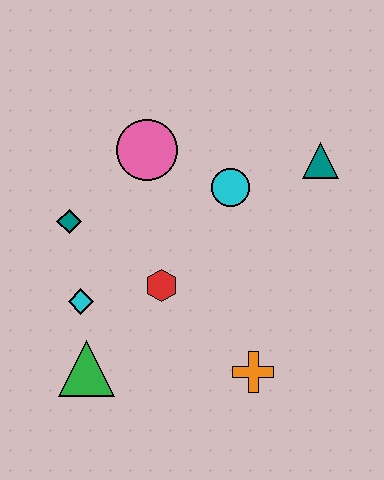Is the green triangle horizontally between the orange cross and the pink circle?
No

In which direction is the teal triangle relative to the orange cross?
The teal triangle is above the orange cross.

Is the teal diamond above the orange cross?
Yes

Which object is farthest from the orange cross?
The pink circle is farthest from the orange cross.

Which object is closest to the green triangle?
The cyan diamond is closest to the green triangle.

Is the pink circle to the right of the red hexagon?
No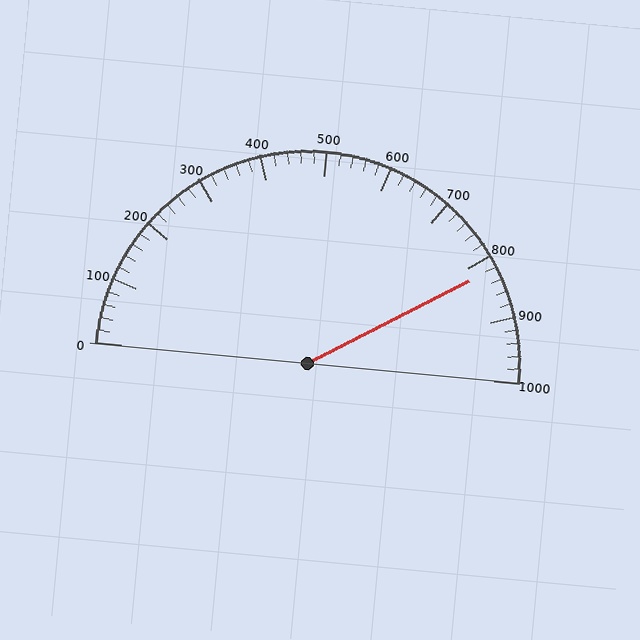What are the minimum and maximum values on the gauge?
The gauge ranges from 0 to 1000.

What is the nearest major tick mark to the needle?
The nearest major tick mark is 800.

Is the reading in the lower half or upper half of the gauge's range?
The reading is in the upper half of the range (0 to 1000).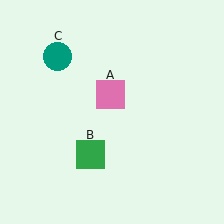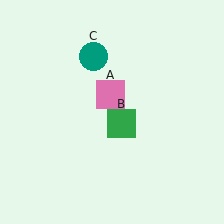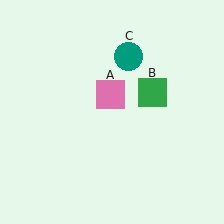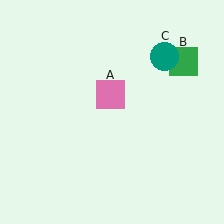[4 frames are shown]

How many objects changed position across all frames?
2 objects changed position: green square (object B), teal circle (object C).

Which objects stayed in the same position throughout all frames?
Pink square (object A) remained stationary.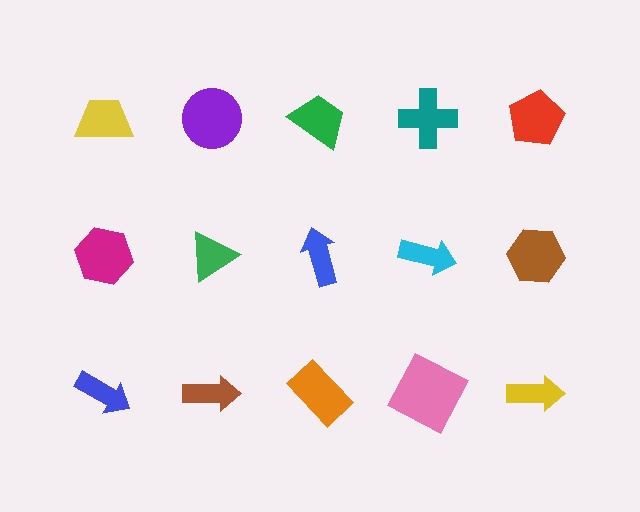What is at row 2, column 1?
A magenta hexagon.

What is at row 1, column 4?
A teal cross.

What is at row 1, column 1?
A yellow trapezoid.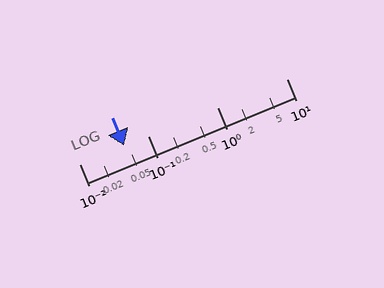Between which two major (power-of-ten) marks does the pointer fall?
The pointer is between 0.01 and 0.1.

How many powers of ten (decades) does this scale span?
The scale spans 3 decades, from 0.01 to 10.